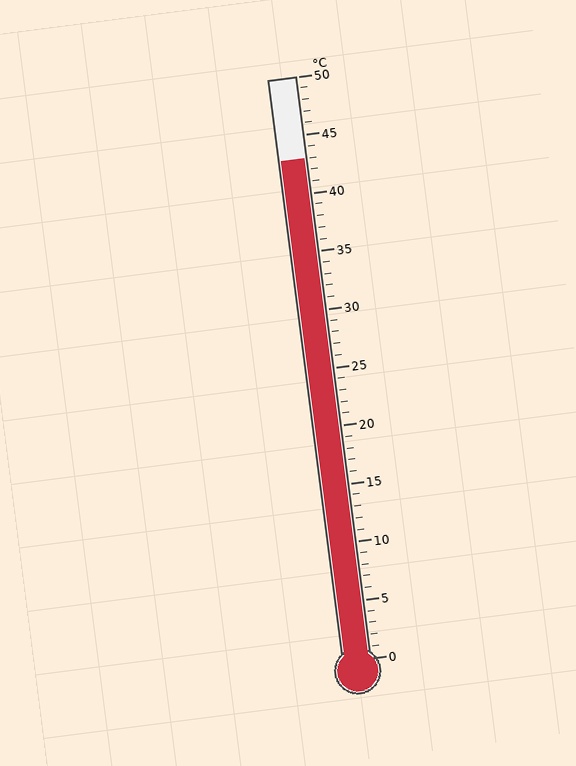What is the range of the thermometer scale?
The thermometer scale ranges from 0°C to 50°C.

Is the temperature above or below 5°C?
The temperature is above 5°C.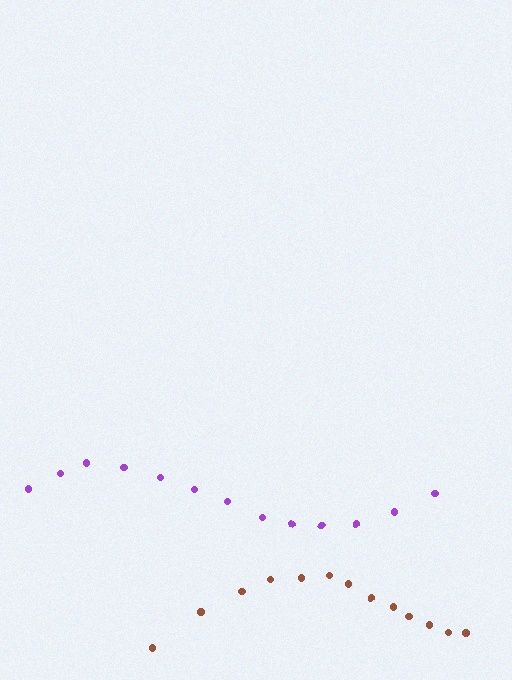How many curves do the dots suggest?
There are 2 distinct paths.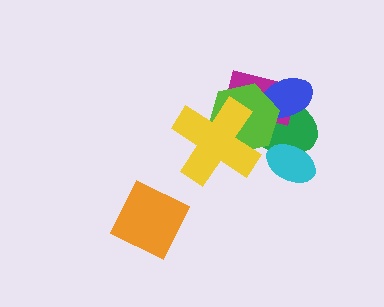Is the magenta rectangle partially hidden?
Yes, it is partially covered by another shape.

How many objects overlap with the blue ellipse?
3 objects overlap with the blue ellipse.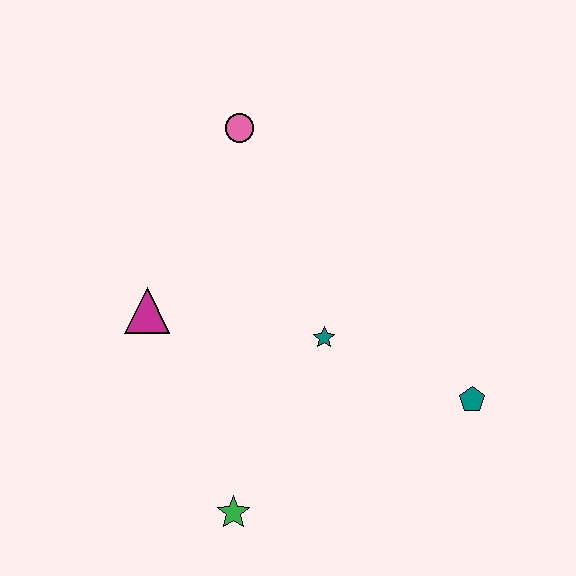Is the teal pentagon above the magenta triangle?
No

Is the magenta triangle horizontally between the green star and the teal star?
No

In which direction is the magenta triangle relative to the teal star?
The magenta triangle is to the left of the teal star.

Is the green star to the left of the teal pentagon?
Yes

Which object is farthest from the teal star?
The pink circle is farthest from the teal star.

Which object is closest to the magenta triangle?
The teal star is closest to the magenta triangle.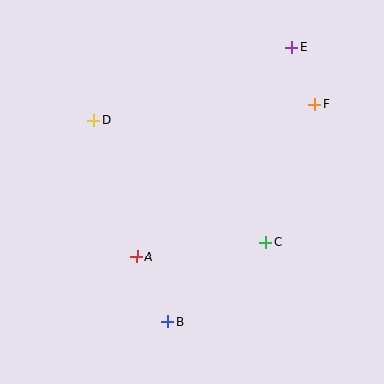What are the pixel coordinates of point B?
Point B is at (168, 322).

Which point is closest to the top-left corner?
Point D is closest to the top-left corner.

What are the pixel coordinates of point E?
Point E is at (292, 47).